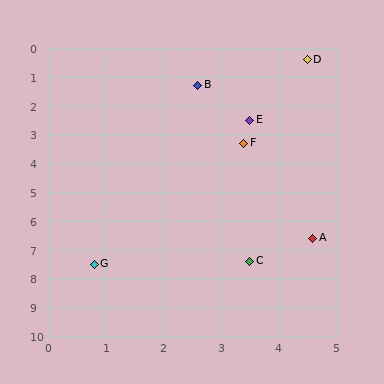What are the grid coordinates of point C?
Point C is at approximately (3.5, 7.4).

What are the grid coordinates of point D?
Point D is at approximately (4.5, 0.4).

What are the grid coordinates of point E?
Point E is at approximately (3.5, 2.5).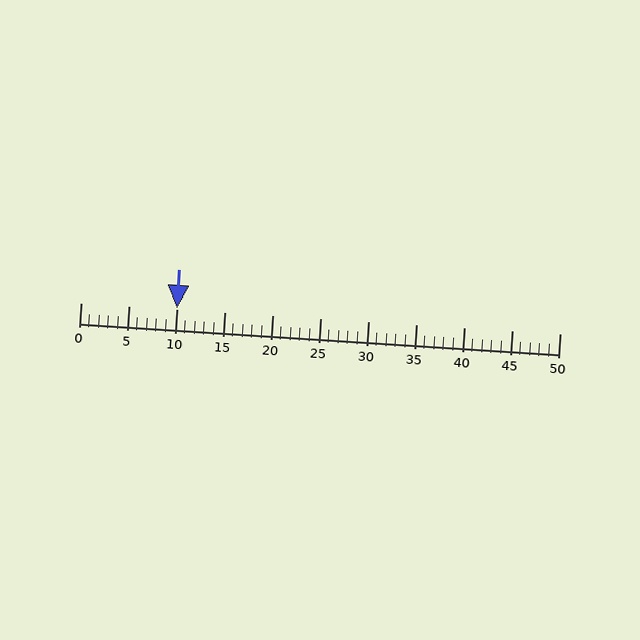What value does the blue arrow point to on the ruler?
The blue arrow points to approximately 10.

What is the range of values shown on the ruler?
The ruler shows values from 0 to 50.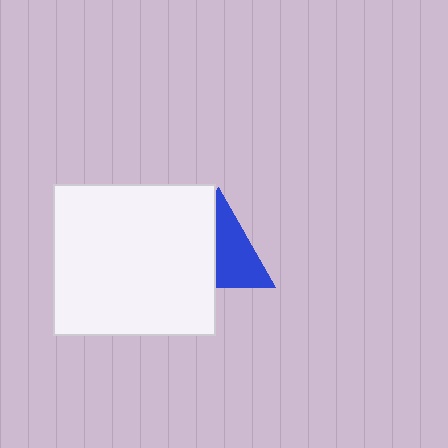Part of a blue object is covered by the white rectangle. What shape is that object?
It is a triangle.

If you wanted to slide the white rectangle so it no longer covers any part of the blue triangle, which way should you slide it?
Slide it left — that is the most direct way to separate the two shapes.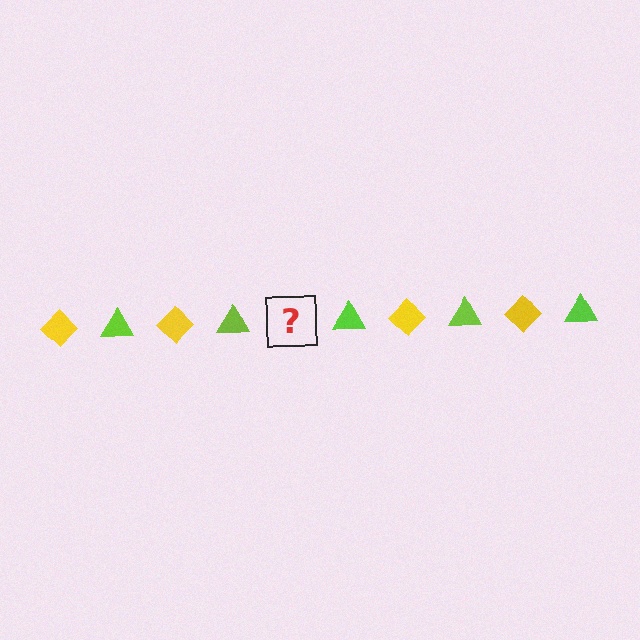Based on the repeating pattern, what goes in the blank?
The blank should be a yellow diamond.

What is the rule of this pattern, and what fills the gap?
The rule is that the pattern alternates between yellow diamond and lime triangle. The gap should be filled with a yellow diamond.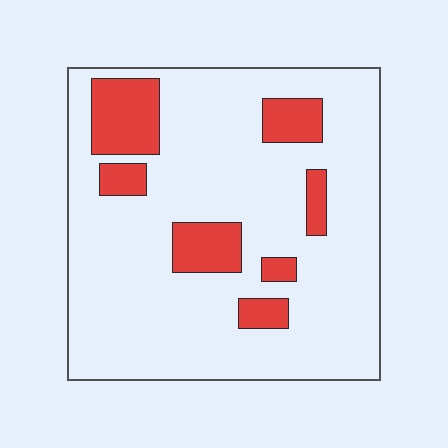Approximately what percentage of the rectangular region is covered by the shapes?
Approximately 15%.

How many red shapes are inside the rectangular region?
7.